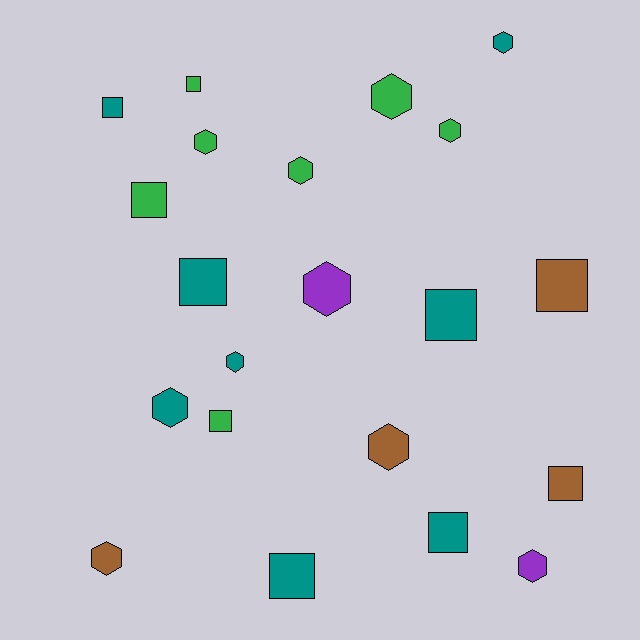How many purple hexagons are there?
There are 2 purple hexagons.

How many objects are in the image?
There are 21 objects.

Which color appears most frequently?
Teal, with 8 objects.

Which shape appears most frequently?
Hexagon, with 11 objects.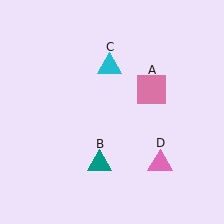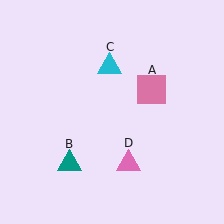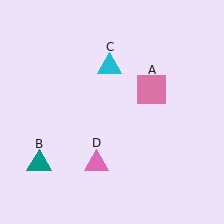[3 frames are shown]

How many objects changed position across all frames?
2 objects changed position: teal triangle (object B), pink triangle (object D).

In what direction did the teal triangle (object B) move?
The teal triangle (object B) moved left.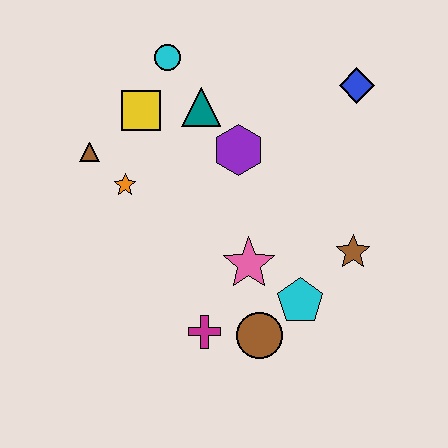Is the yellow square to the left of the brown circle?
Yes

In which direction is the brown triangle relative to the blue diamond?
The brown triangle is to the left of the blue diamond.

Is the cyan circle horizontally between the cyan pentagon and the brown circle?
No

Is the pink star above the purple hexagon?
No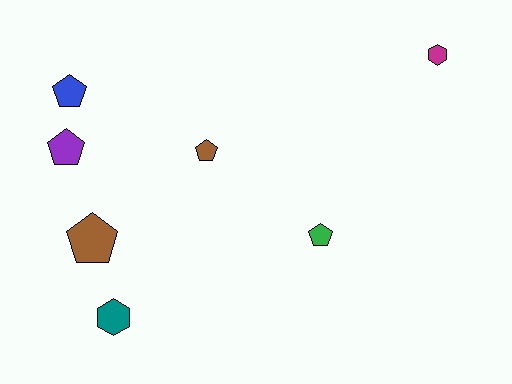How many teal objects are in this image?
There is 1 teal object.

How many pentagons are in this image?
There are 5 pentagons.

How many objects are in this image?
There are 7 objects.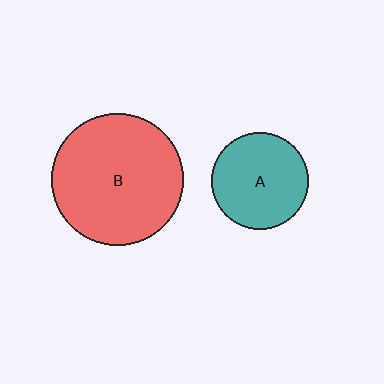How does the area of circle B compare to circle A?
Approximately 1.9 times.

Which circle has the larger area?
Circle B (red).